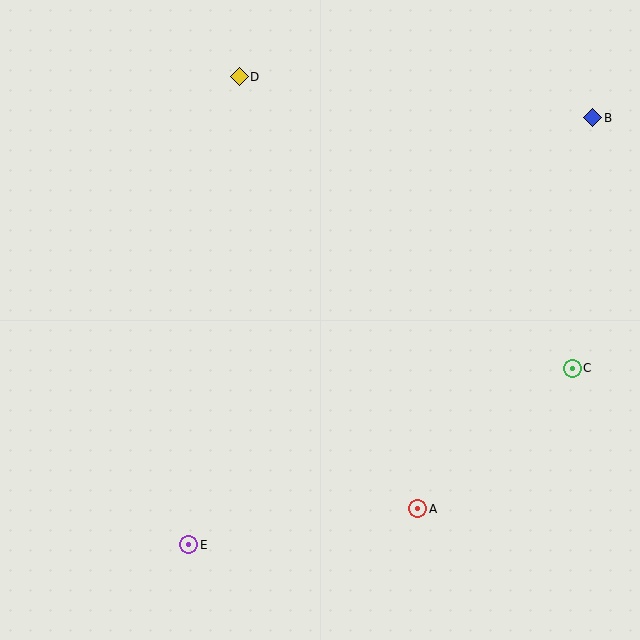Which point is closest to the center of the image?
Point A at (418, 509) is closest to the center.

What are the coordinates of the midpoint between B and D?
The midpoint between B and D is at (416, 97).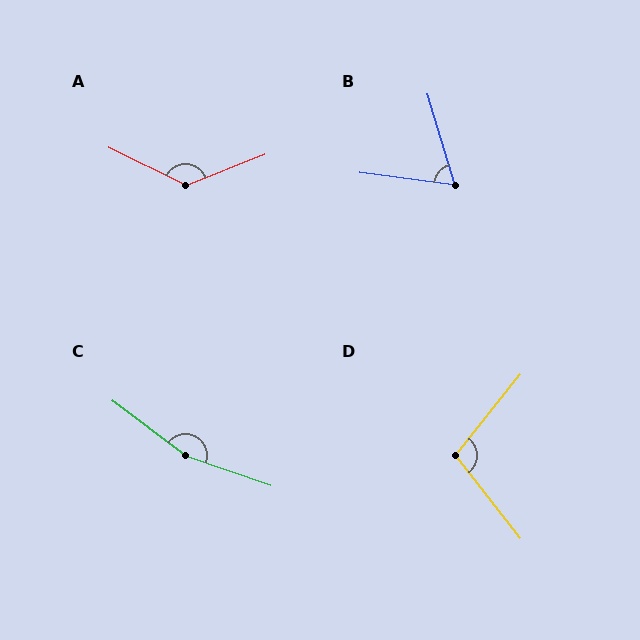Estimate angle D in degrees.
Approximately 103 degrees.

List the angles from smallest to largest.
B (66°), D (103°), A (132°), C (162°).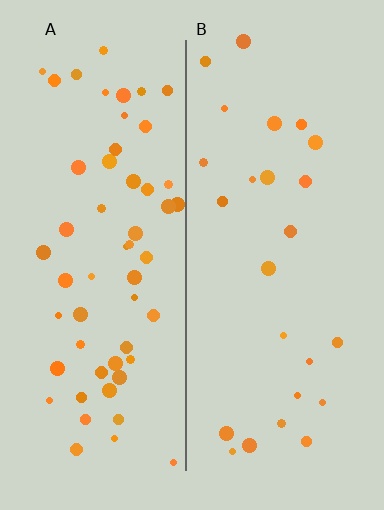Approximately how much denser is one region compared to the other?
Approximately 2.2× — region A over region B.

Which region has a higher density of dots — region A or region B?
A (the left).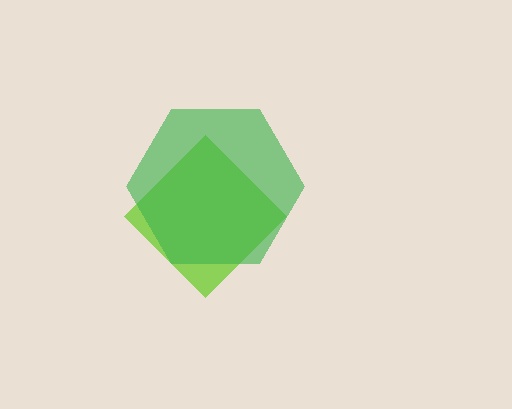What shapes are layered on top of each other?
The layered shapes are: a lime diamond, a green hexagon.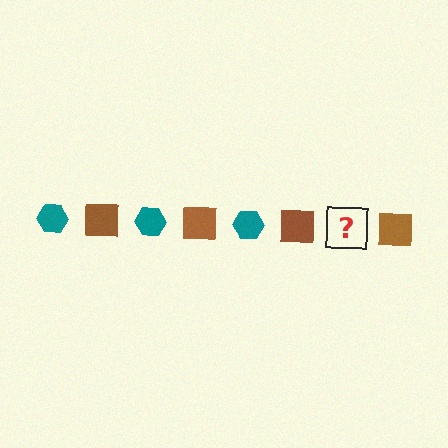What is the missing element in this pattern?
The missing element is a teal hexagon.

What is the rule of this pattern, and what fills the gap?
The rule is that the pattern alternates between teal hexagon and brown square. The gap should be filled with a teal hexagon.